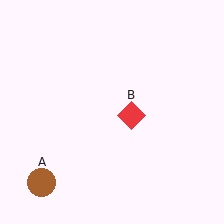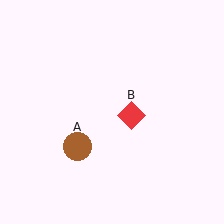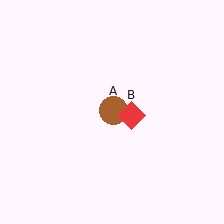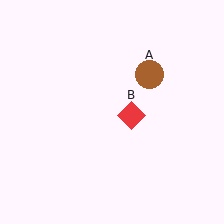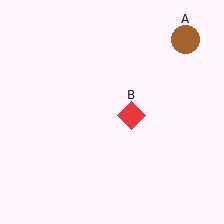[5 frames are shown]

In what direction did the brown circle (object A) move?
The brown circle (object A) moved up and to the right.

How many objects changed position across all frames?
1 object changed position: brown circle (object A).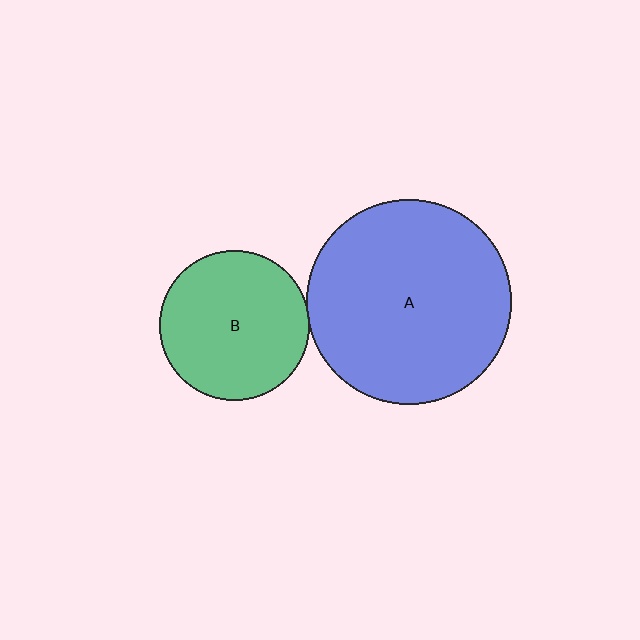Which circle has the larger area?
Circle A (blue).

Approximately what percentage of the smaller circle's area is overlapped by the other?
Approximately 5%.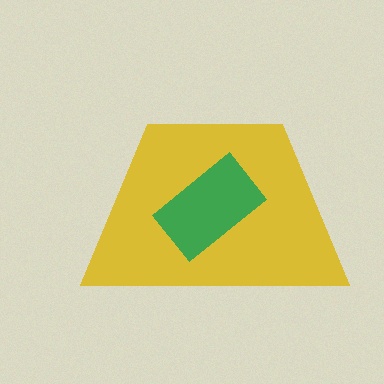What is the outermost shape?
The yellow trapezoid.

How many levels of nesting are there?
2.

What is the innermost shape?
The green rectangle.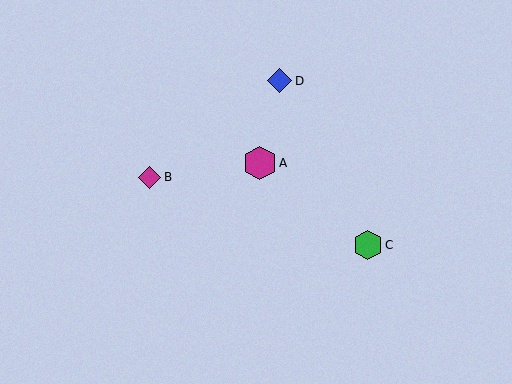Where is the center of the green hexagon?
The center of the green hexagon is at (368, 245).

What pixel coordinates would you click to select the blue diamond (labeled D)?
Click at (280, 81) to select the blue diamond D.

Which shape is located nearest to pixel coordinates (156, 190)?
The magenta diamond (labeled B) at (149, 177) is nearest to that location.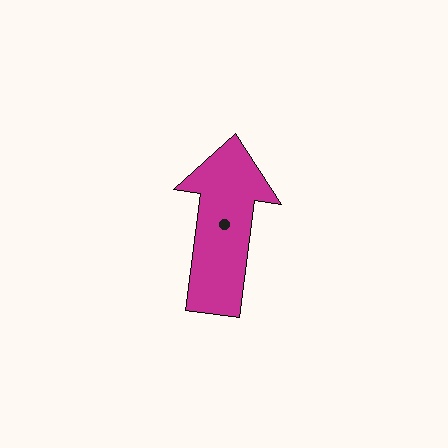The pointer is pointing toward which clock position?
Roughly 12 o'clock.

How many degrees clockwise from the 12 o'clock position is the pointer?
Approximately 7 degrees.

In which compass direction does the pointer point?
North.